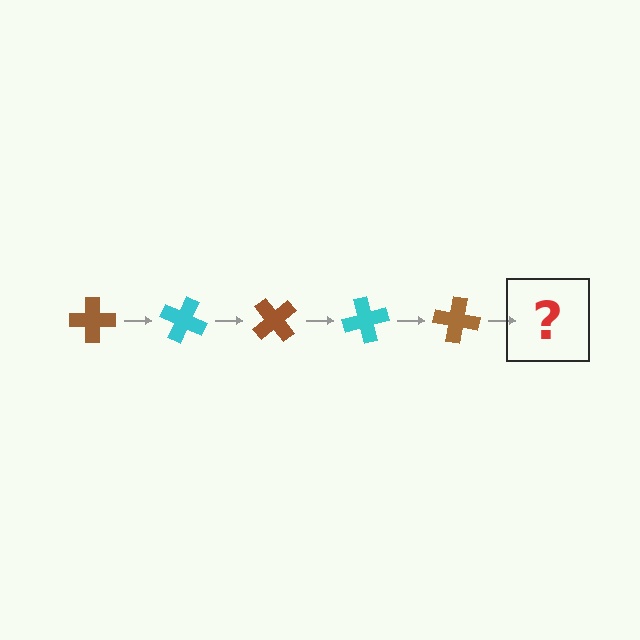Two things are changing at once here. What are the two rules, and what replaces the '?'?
The two rules are that it rotates 25 degrees each step and the color cycles through brown and cyan. The '?' should be a cyan cross, rotated 125 degrees from the start.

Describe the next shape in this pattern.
It should be a cyan cross, rotated 125 degrees from the start.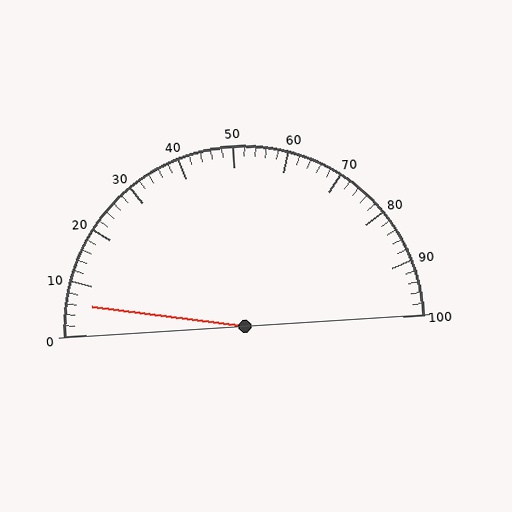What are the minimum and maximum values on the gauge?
The gauge ranges from 0 to 100.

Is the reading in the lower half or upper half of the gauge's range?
The reading is in the lower half of the range (0 to 100).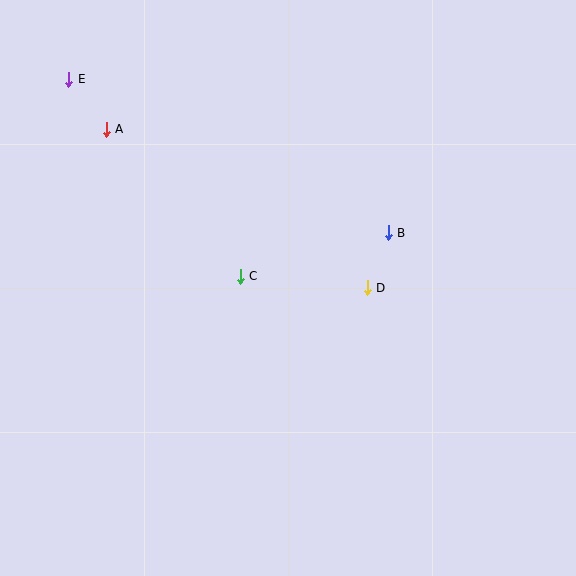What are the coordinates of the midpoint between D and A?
The midpoint between D and A is at (237, 208).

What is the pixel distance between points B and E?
The distance between B and E is 355 pixels.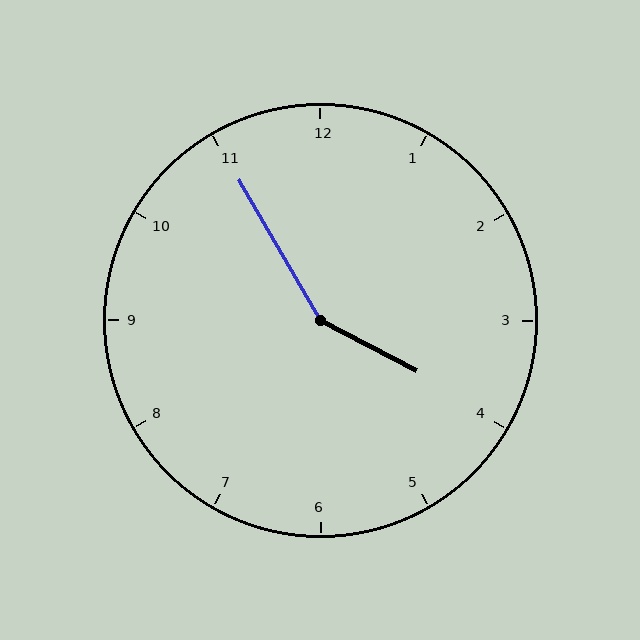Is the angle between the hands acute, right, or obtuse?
It is obtuse.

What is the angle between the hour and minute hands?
Approximately 148 degrees.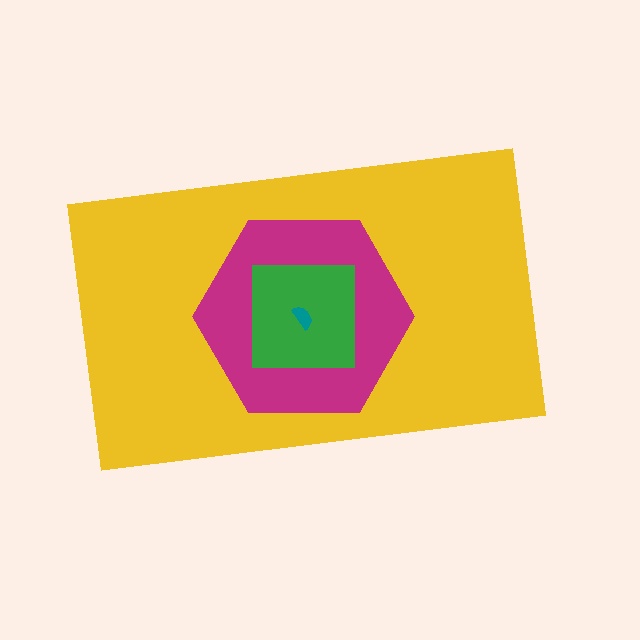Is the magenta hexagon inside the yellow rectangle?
Yes.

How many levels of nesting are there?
4.